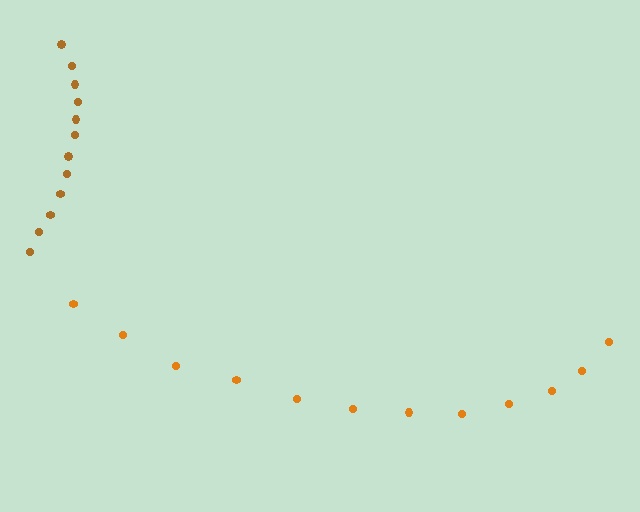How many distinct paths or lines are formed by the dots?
There are 2 distinct paths.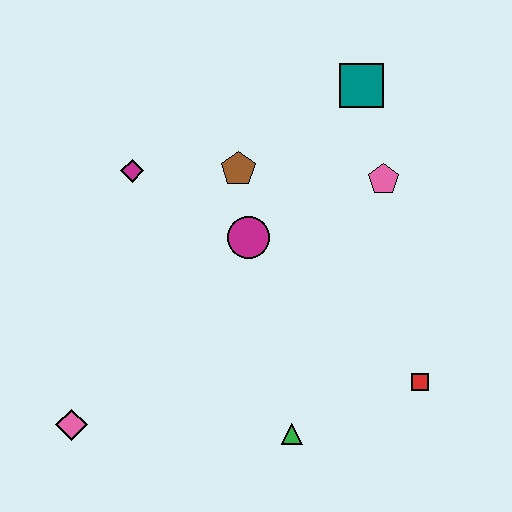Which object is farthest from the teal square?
The pink diamond is farthest from the teal square.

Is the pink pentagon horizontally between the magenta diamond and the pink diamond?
No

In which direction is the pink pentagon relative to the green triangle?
The pink pentagon is above the green triangle.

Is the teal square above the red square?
Yes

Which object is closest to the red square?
The green triangle is closest to the red square.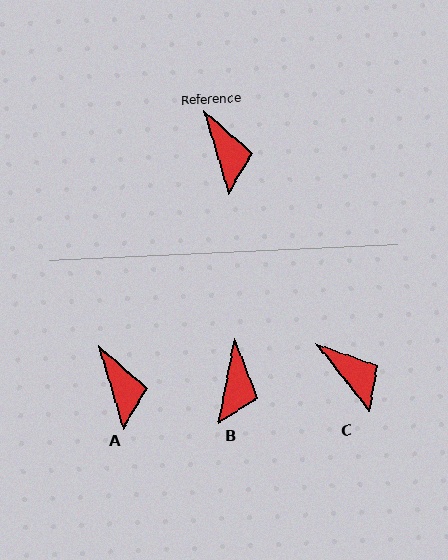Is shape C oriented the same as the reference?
No, it is off by about 21 degrees.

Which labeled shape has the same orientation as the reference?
A.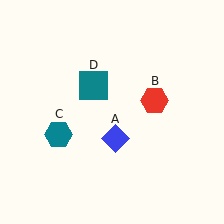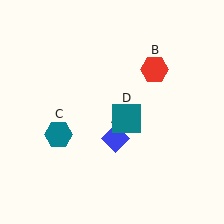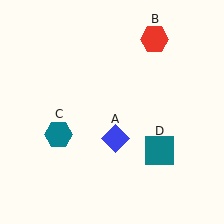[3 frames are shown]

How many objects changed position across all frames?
2 objects changed position: red hexagon (object B), teal square (object D).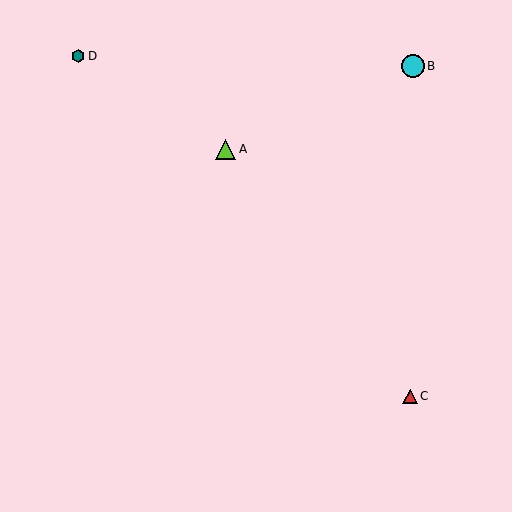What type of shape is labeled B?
Shape B is a cyan circle.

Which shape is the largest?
The cyan circle (labeled B) is the largest.